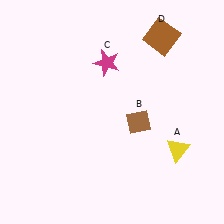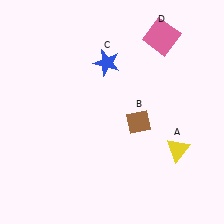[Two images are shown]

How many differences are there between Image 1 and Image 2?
There are 2 differences between the two images.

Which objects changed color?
C changed from magenta to blue. D changed from brown to pink.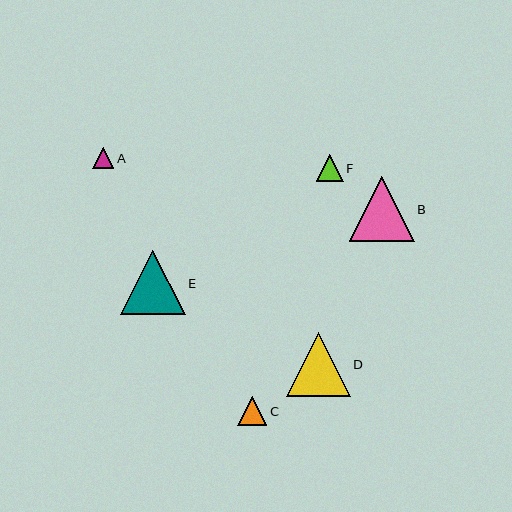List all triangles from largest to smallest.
From largest to smallest: B, E, D, C, F, A.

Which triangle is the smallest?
Triangle A is the smallest with a size of approximately 21 pixels.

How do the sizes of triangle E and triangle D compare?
Triangle E and triangle D are approximately the same size.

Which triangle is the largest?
Triangle B is the largest with a size of approximately 65 pixels.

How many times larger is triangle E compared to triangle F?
Triangle E is approximately 2.4 times the size of triangle F.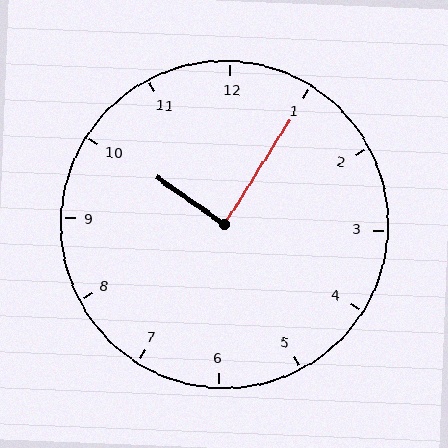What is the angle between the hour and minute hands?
Approximately 88 degrees.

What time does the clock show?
10:05.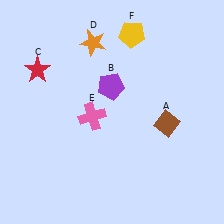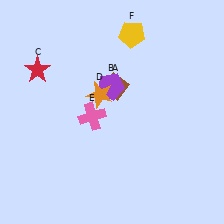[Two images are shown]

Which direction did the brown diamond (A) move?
The brown diamond (A) moved left.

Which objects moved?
The objects that moved are: the brown diamond (A), the orange star (D).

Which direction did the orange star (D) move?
The orange star (D) moved down.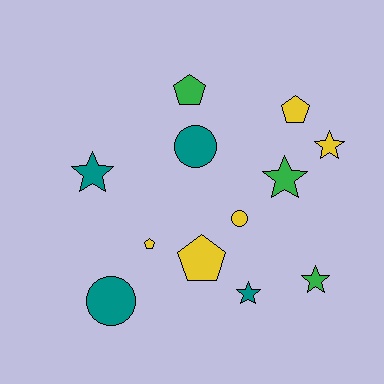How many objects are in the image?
There are 12 objects.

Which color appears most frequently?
Yellow, with 5 objects.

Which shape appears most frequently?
Star, with 5 objects.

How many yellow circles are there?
There is 1 yellow circle.